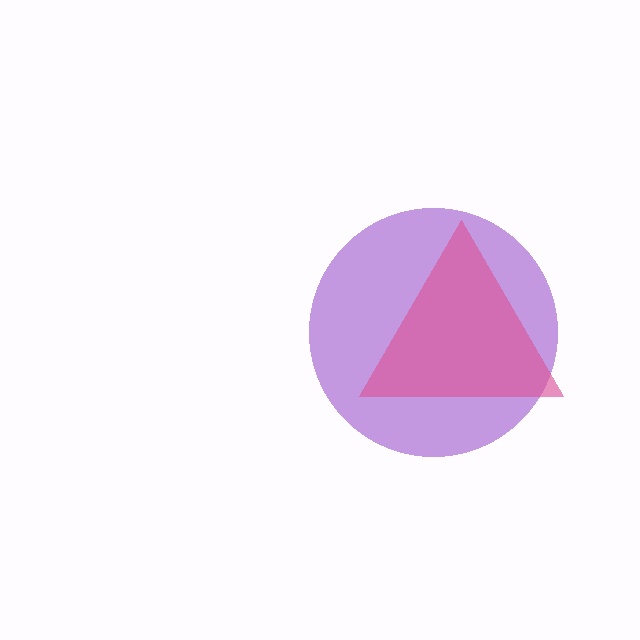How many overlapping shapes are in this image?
There are 2 overlapping shapes in the image.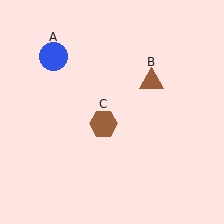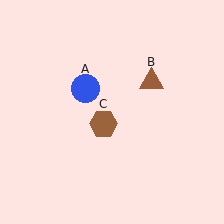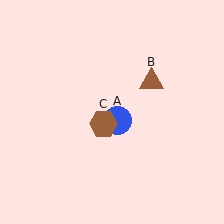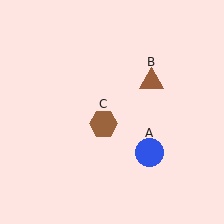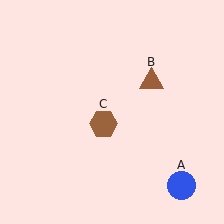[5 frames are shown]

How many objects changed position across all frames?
1 object changed position: blue circle (object A).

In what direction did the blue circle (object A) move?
The blue circle (object A) moved down and to the right.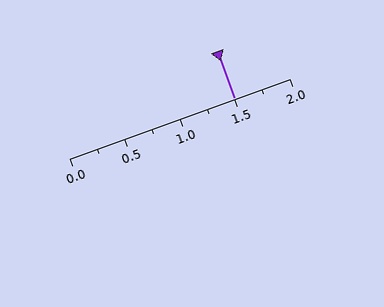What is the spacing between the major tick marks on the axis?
The major ticks are spaced 0.5 apart.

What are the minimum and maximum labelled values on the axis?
The axis runs from 0.0 to 2.0.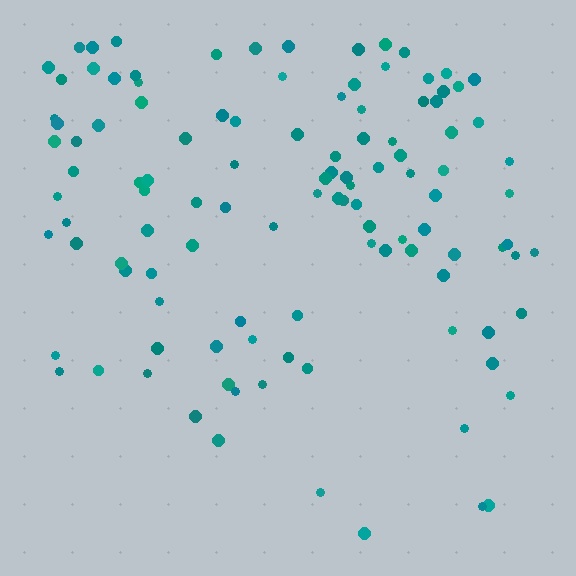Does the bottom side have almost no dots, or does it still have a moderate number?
Still a moderate number, just noticeably fewer than the top.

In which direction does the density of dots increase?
From bottom to top, with the top side densest.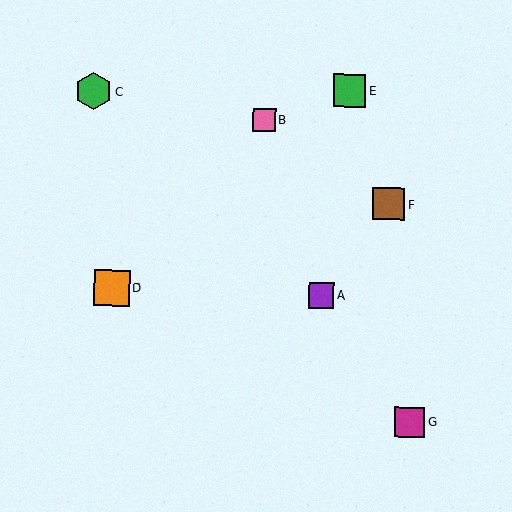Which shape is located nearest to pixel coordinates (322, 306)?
The purple square (labeled A) at (321, 295) is nearest to that location.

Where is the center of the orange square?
The center of the orange square is at (112, 288).